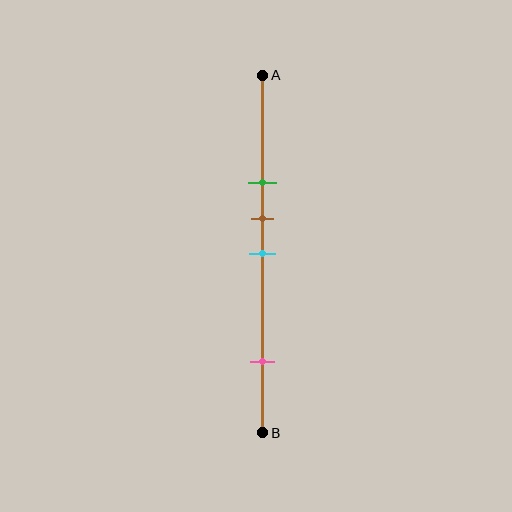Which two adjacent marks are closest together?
The brown and cyan marks are the closest adjacent pair.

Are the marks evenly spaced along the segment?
No, the marks are not evenly spaced.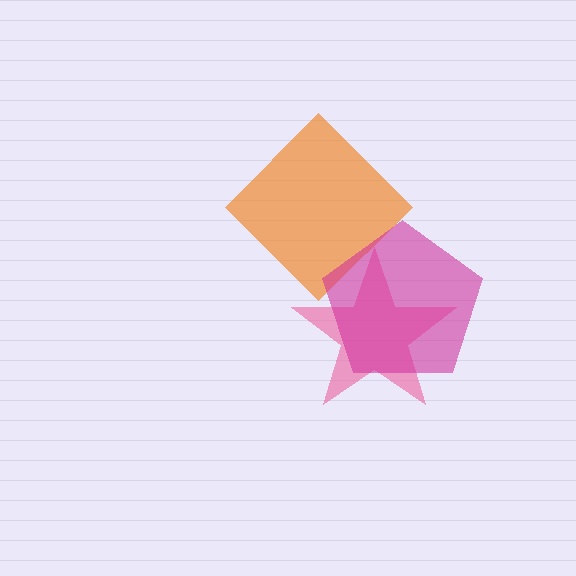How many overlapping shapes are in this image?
There are 3 overlapping shapes in the image.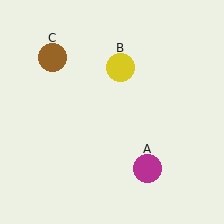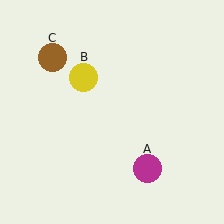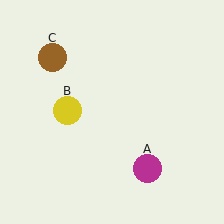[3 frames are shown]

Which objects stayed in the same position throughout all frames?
Magenta circle (object A) and brown circle (object C) remained stationary.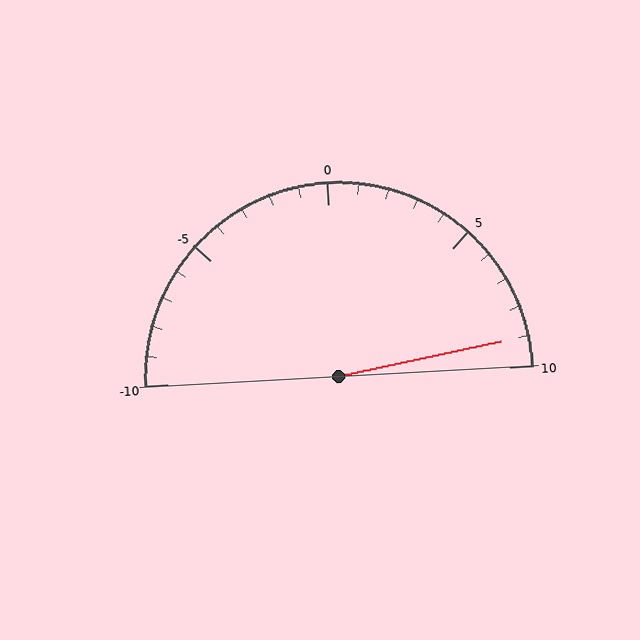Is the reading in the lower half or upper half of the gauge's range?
The reading is in the upper half of the range (-10 to 10).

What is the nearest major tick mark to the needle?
The nearest major tick mark is 10.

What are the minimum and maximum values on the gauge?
The gauge ranges from -10 to 10.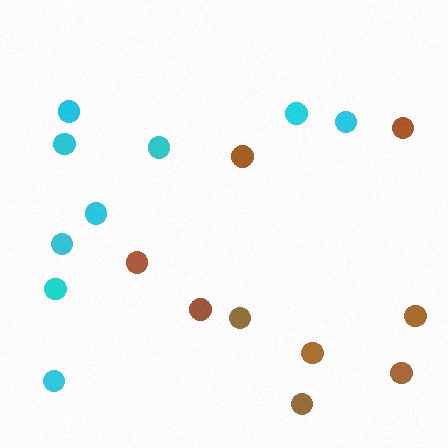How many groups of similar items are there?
There are 2 groups: one group of brown circles (9) and one group of cyan circles (9).